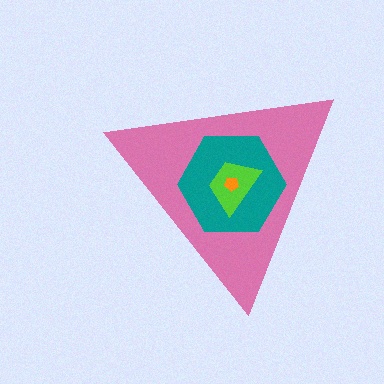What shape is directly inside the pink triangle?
The teal hexagon.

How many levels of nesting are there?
4.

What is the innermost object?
The orange pentagon.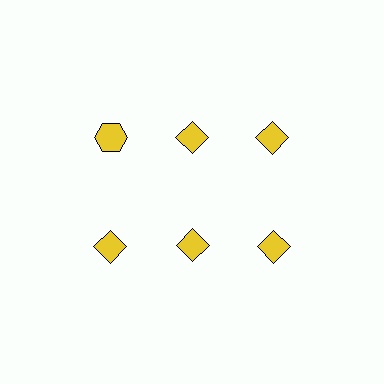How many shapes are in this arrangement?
There are 6 shapes arranged in a grid pattern.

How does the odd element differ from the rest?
It has a different shape: hexagon instead of diamond.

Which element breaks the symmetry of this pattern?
The yellow hexagon in the top row, leftmost column breaks the symmetry. All other shapes are yellow diamonds.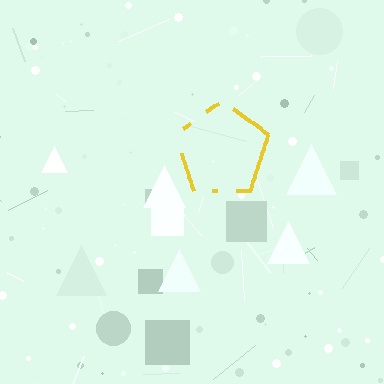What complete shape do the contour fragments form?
The contour fragments form a pentagon.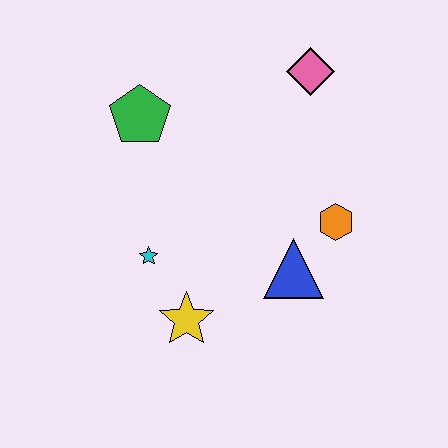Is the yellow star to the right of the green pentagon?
Yes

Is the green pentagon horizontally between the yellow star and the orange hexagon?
No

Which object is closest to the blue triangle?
The orange hexagon is closest to the blue triangle.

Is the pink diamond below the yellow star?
No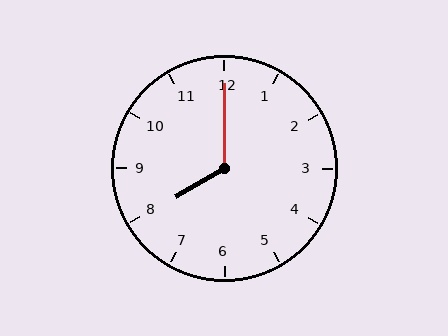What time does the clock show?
8:00.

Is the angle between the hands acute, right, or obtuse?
It is obtuse.